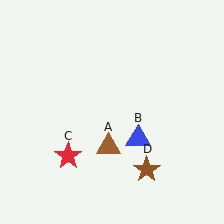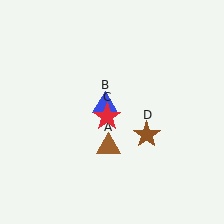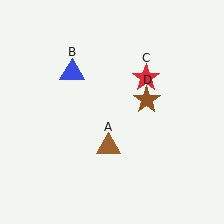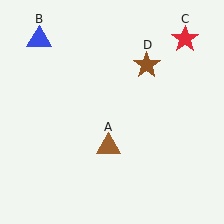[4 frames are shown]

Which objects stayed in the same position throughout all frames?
Brown triangle (object A) remained stationary.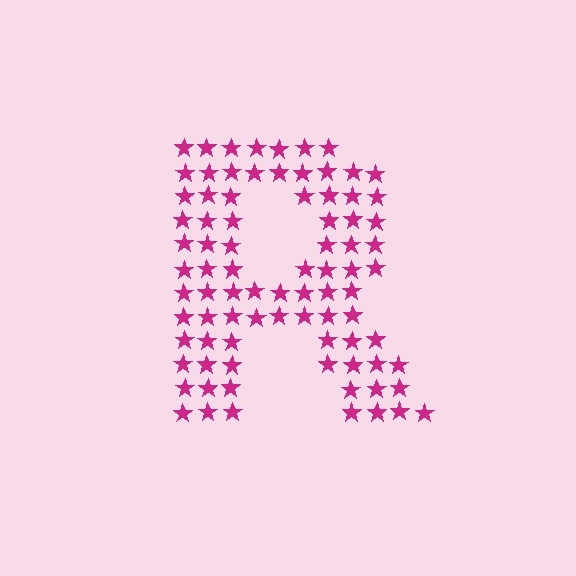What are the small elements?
The small elements are stars.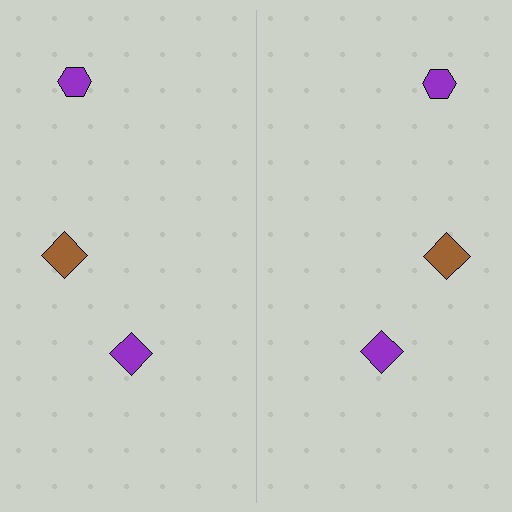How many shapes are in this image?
There are 6 shapes in this image.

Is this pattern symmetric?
Yes, this pattern has bilateral (reflection) symmetry.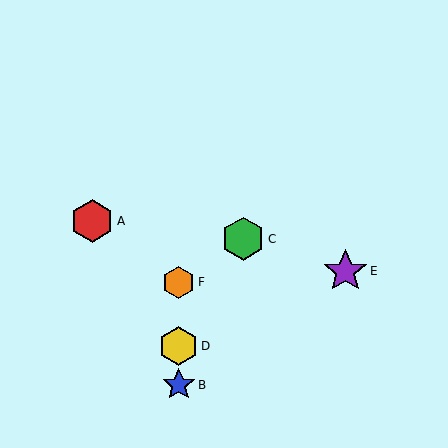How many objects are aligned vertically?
3 objects (B, D, F) are aligned vertically.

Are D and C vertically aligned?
No, D is at x≈179 and C is at x≈243.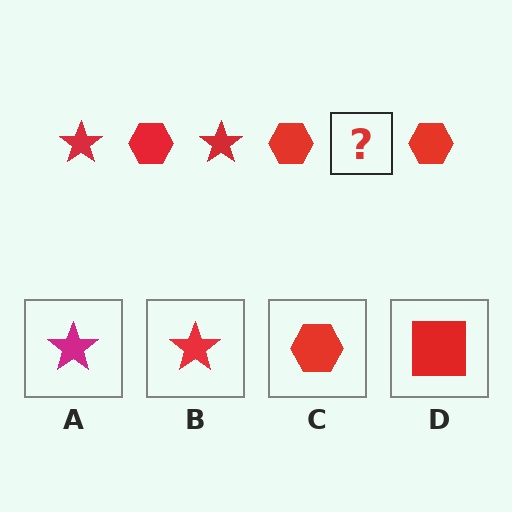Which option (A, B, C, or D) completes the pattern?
B.